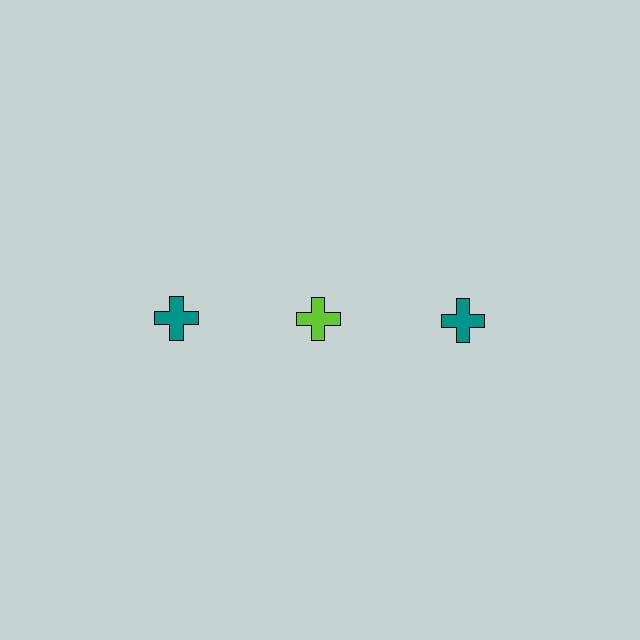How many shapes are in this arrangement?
There are 3 shapes arranged in a grid pattern.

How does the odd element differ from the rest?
It has a different color: lime instead of teal.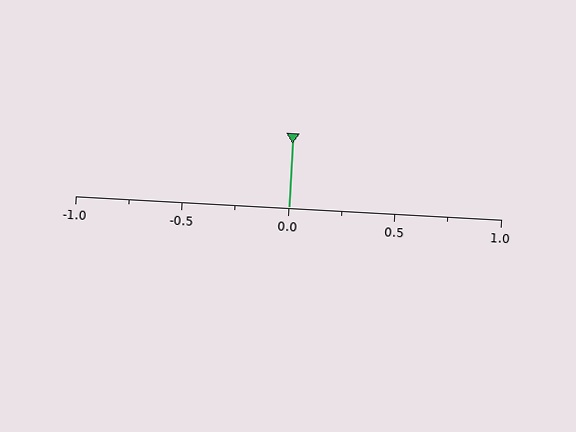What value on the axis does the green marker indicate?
The marker indicates approximately 0.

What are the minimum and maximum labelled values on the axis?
The axis runs from -1.0 to 1.0.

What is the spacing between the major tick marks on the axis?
The major ticks are spaced 0.5 apart.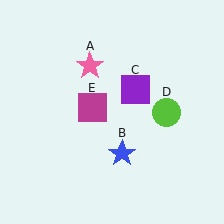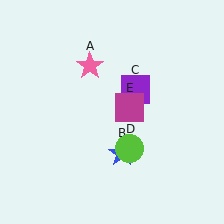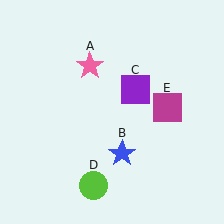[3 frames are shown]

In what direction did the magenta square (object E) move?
The magenta square (object E) moved right.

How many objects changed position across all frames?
2 objects changed position: lime circle (object D), magenta square (object E).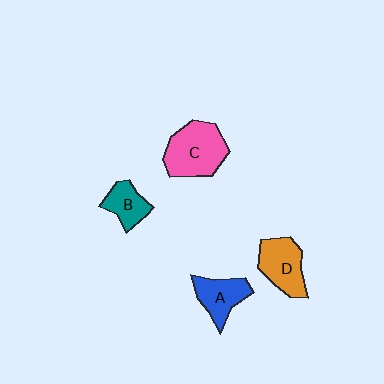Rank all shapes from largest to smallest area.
From largest to smallest: C (pink), D (orange), A (blue), B (teal).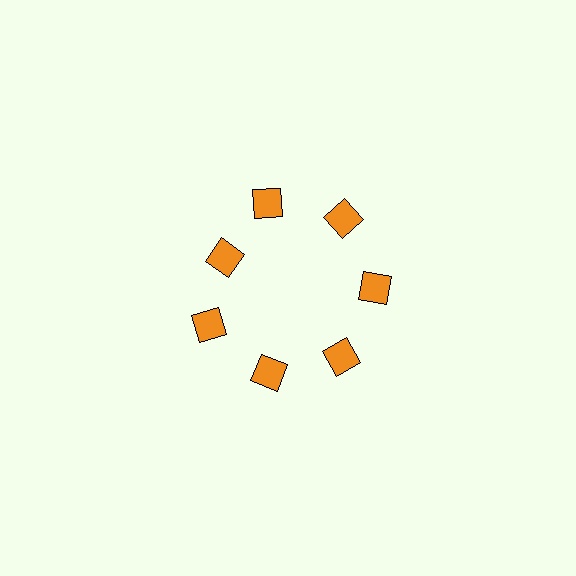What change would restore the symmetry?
The symmetry would be restored by moving it outward, back onto the ring so that all 7 squares sit at equal angles and equal distance from the center.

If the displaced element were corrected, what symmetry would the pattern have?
It would have 7-fold rotational symmetry — the pattern would map onto itself every 51 degrees.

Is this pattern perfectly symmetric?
No. The 7 orange squares are arranged in a ring, but one element near the 10 o'clock position is pulled inward toward the center, breaking the 7-fold rotational symmetry.